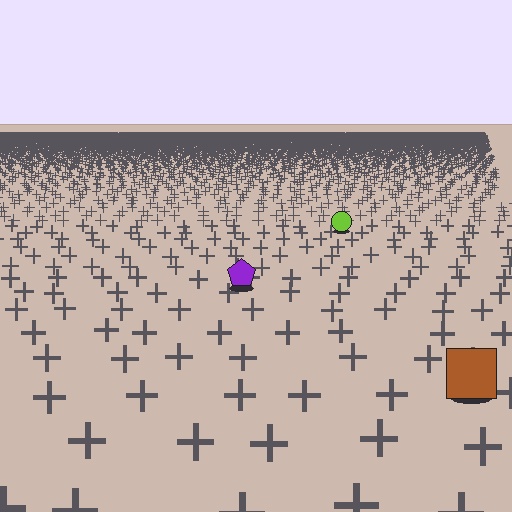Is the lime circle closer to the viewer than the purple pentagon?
No. The purple pentagon is closer — you can tell from the texture gradient: the ground texture is coarser near it.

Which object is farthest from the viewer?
The lime circle is farthest from the viewer. It appears smaller and the ground texture around it is denser.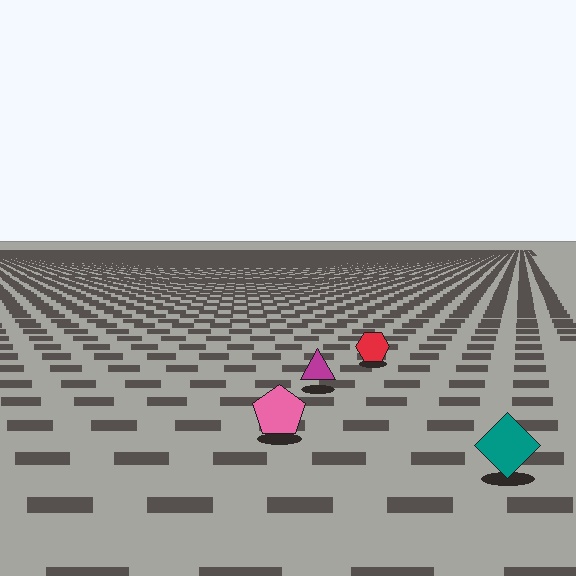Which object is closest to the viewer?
The teal diamond is closest. The texture marks near it are larger and more spread out.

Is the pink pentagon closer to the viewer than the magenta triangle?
Yes. The pink pentagon is closer — you can tell from the texture gradient: the ground texture is coarser near it.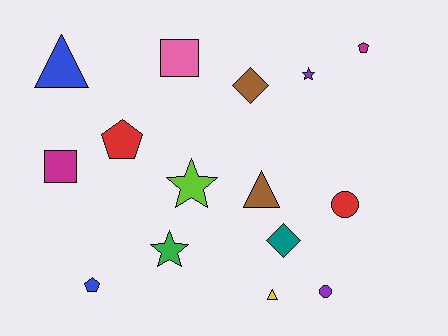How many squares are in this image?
There are 2 squares.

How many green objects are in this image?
There is 1 green object.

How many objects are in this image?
There are 15 objects.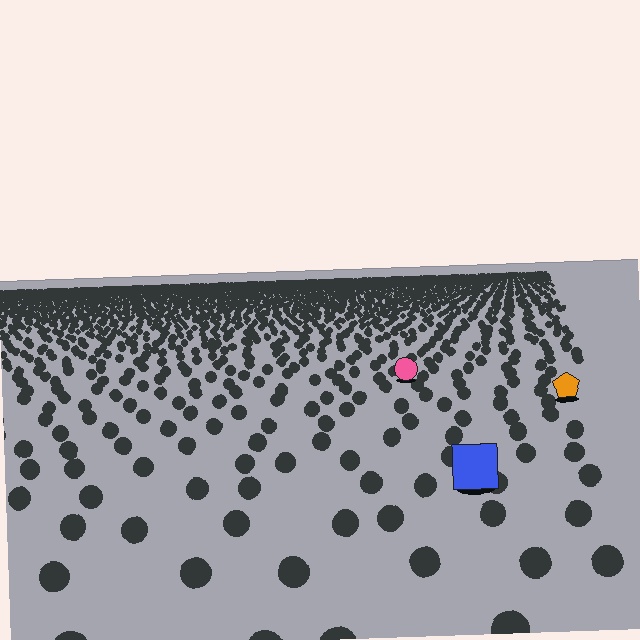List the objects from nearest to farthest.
From nearest to farthest: the blue square, the orange pentagon, the pink circle.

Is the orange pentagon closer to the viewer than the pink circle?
Yes. The orange pentagon is closer — you can tell from the texture gradient: the ground texture is coarser near it.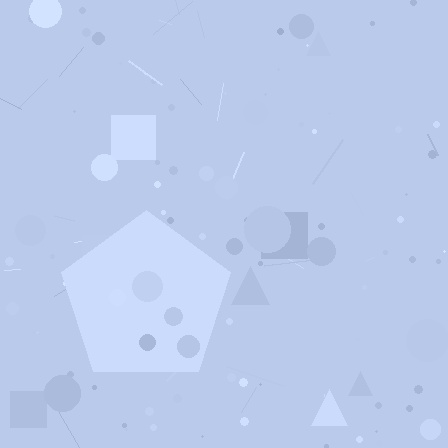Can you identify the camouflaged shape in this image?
The camouflaged shape is a pentagon.